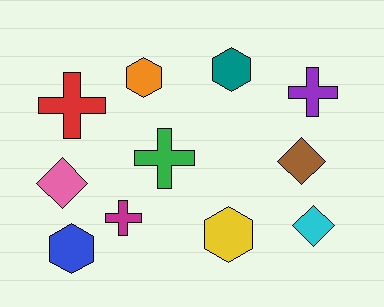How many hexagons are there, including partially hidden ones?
There are 4 hexagons.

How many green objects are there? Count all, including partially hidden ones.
There is 1 green object.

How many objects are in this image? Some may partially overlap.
There are 11 objects.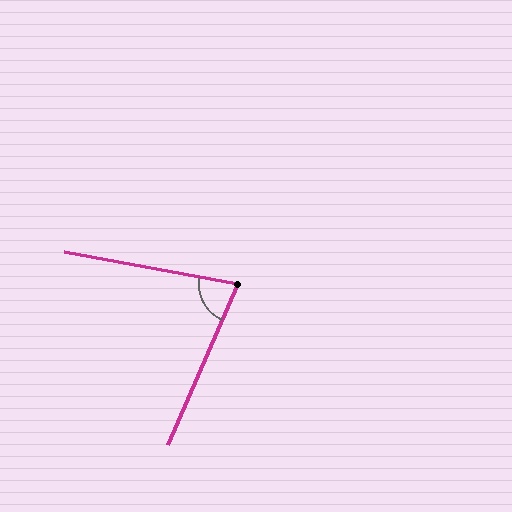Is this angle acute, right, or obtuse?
It is acute.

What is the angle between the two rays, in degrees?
Approximately 77 degrees.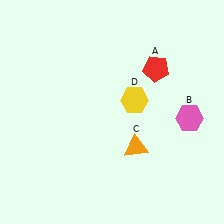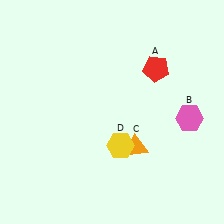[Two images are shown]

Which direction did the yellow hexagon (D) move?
The yellow hexagon (D) moved down.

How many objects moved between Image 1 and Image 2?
1 object moved between the two images.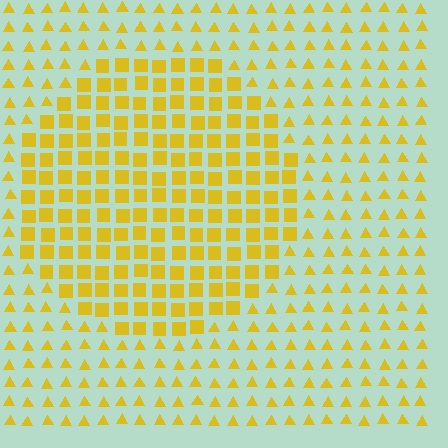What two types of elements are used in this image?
The image uses squares inside the circle region and triangles outside it.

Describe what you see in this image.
The image is filled with small yellow elements arranged in a uniform grid. A circle-shaped region contains squares, while the surrounding area contains triangles. The boundary is defined purely by the change in element shape.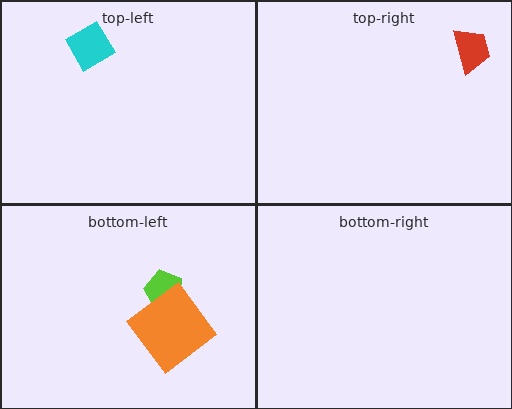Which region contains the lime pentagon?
The bottom-left region.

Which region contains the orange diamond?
The bottom-left region.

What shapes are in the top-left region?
The cyan diamond.